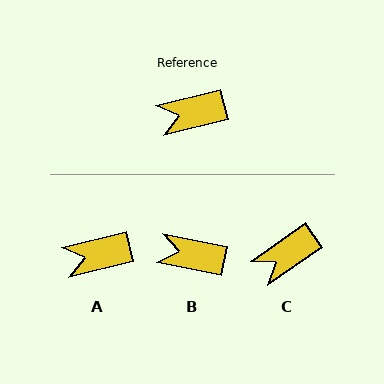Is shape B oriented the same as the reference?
No, it is off by about 25 degrees.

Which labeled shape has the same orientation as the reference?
A.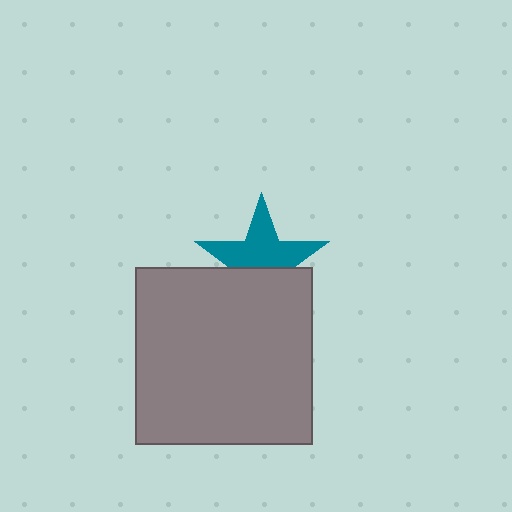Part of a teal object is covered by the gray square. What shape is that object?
It is a star.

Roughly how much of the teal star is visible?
About half of it is visible (roughly 59%).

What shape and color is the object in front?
The object in front is a gray square.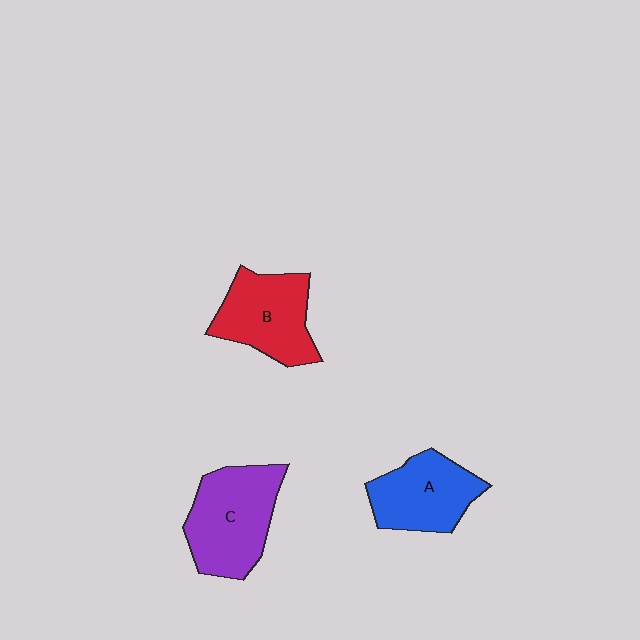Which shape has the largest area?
Shape C (purple).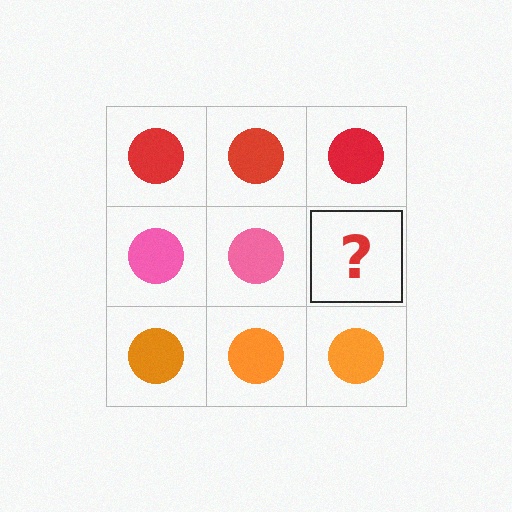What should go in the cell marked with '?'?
The missing cell should contain a pink circle.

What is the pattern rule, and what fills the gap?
The rule is that each row has a consistent color. The gap should be filled with a pink circle.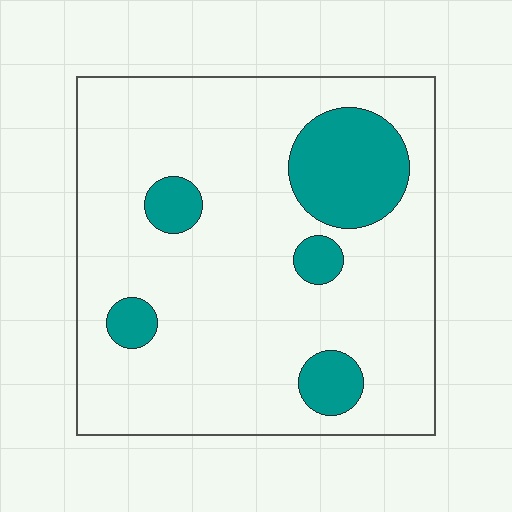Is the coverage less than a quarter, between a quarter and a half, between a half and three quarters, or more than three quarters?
Less than a quarter.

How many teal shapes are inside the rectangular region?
5.